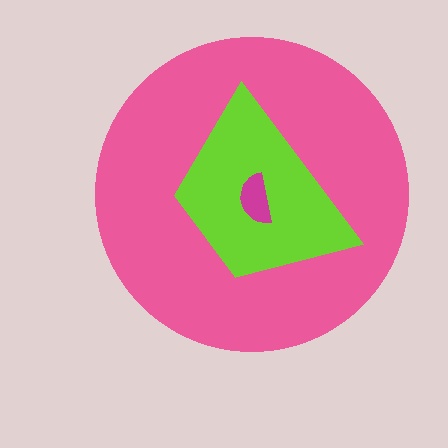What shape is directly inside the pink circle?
The lime trapezoid.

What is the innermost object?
The magenta semicircle.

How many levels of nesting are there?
3.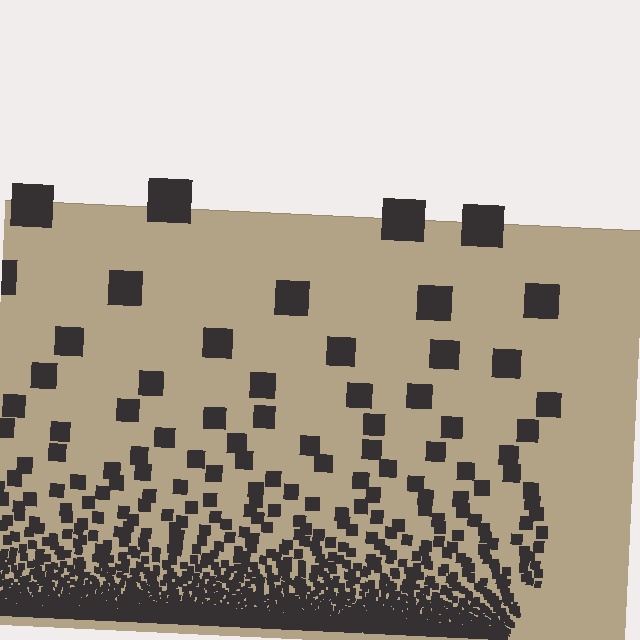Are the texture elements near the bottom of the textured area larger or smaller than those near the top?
Smaller. The gradient is inverted — elements near the bottom are smaller and denser.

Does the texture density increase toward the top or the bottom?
Density increases toward the bottom.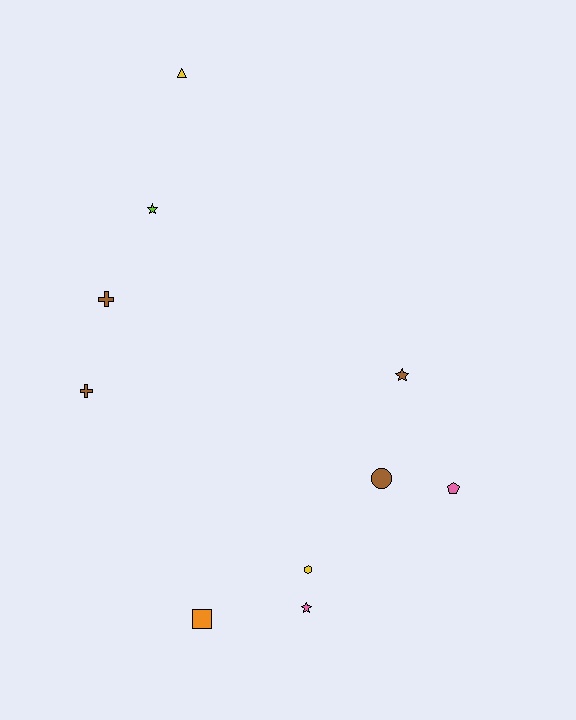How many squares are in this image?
There is 1 square.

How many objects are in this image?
There are 10 objects.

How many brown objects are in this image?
There are 4 brown objects.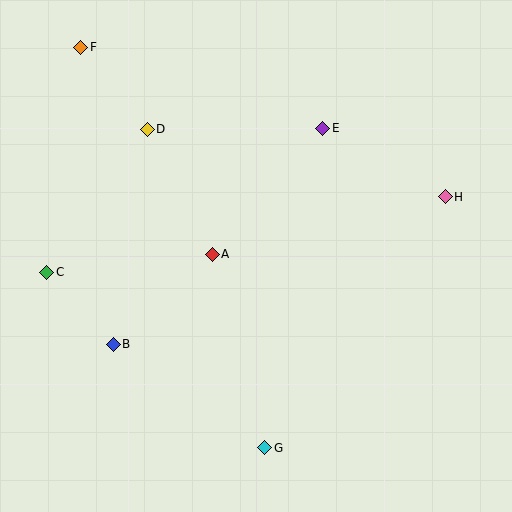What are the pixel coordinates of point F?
Point F is at (81, 47).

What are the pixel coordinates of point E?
Point E is at (323, 128).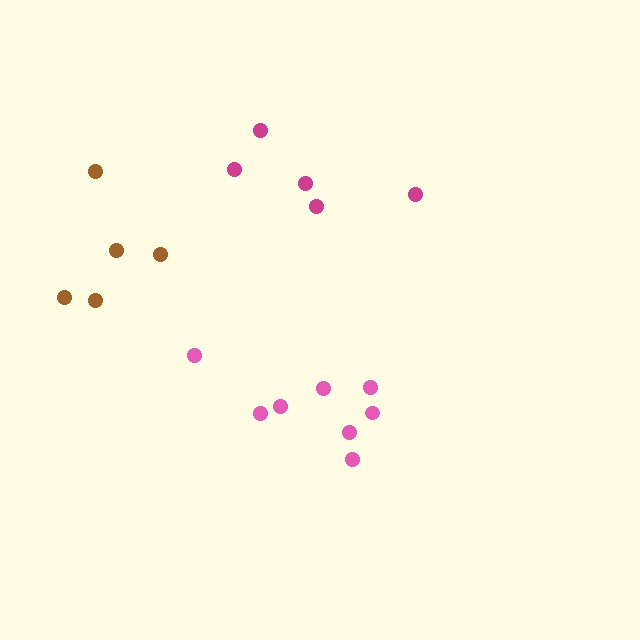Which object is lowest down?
The pink cluster is bottommost.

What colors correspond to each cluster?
The clusters are colored: magenta, brown, pink.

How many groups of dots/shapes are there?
There are 3 groups.